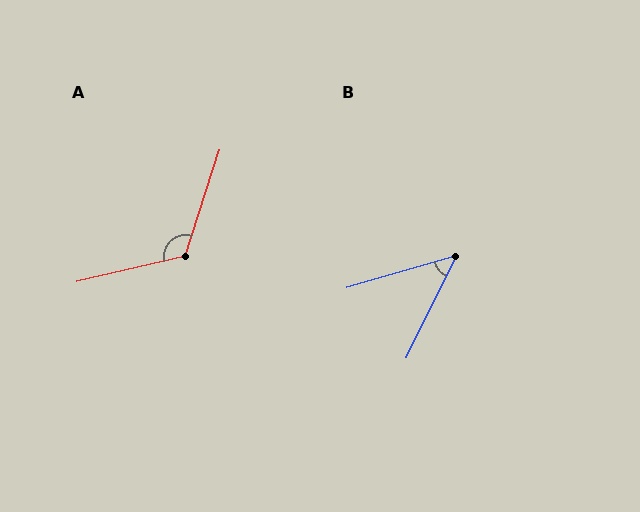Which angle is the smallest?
B, at approximately 47 degrees.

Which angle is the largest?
A, at approximately 121 degrees.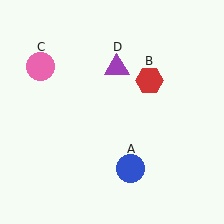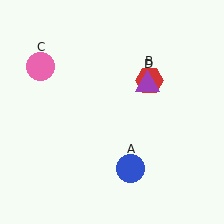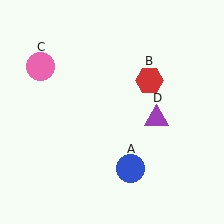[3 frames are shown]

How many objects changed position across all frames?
1 object changed position: purple triangle (object D).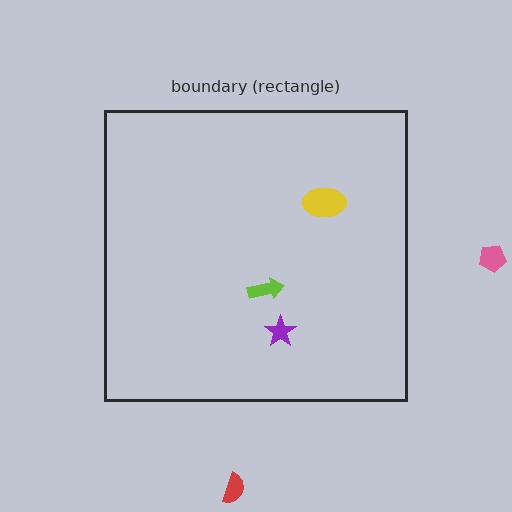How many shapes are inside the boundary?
3 inside, 2 outside.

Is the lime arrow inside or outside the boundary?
Inside.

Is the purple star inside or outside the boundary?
Inside.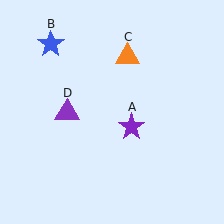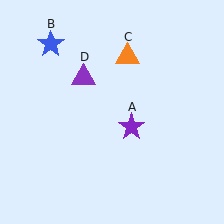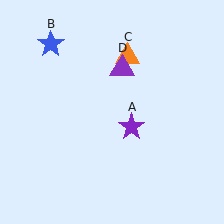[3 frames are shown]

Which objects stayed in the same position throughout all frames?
Purple star (object A) and blue star (object B) and orange triangle (object C) remained stationary.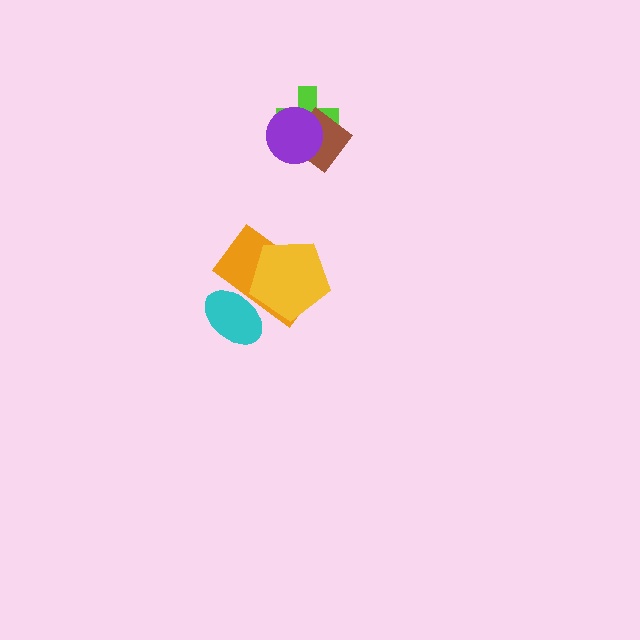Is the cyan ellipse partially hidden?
Yes, it is partially covered by another shape.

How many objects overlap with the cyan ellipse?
1 object overlaps with the cyan ellipse.